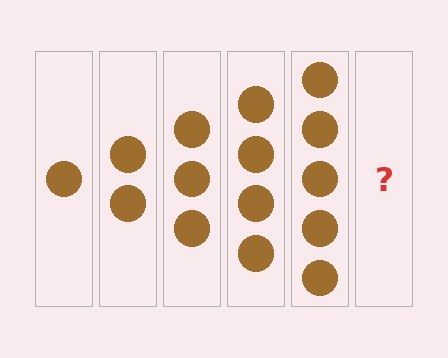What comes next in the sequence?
The next element should be 6 circles.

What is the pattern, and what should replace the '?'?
The pattern is that each step adds one more circle. The '?' should be 6 circles.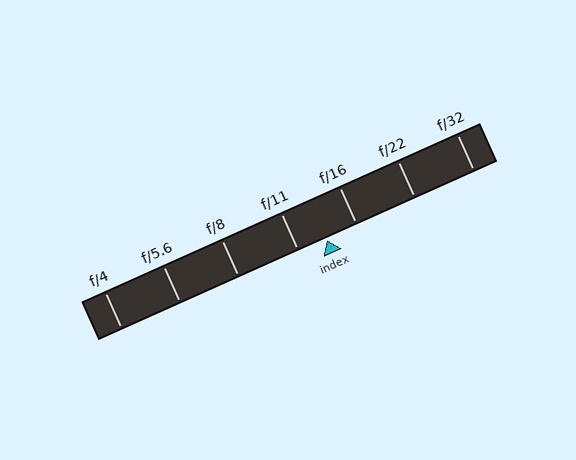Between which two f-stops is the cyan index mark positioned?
The index mark is between f/11 and f/16.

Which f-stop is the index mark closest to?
The index mark is closest to f/11.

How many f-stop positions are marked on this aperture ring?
There are 7 f-stop positions marked.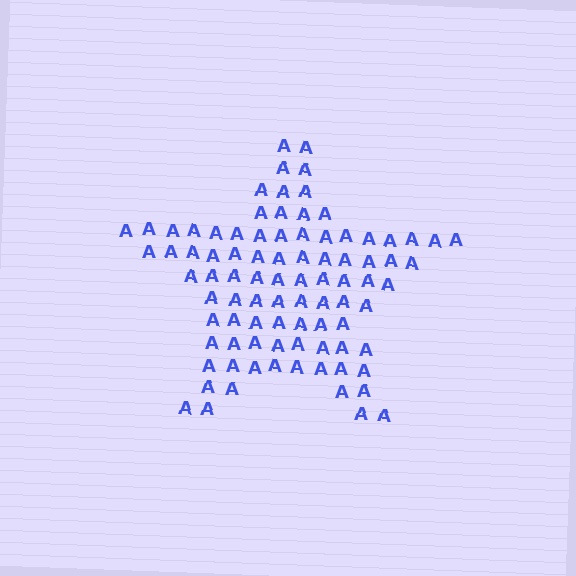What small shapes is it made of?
It is made of small letter A's.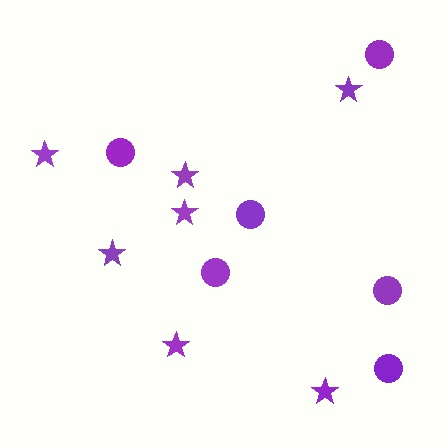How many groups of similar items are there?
There are 2 groups: one group of stars (7) and one group of circles (6).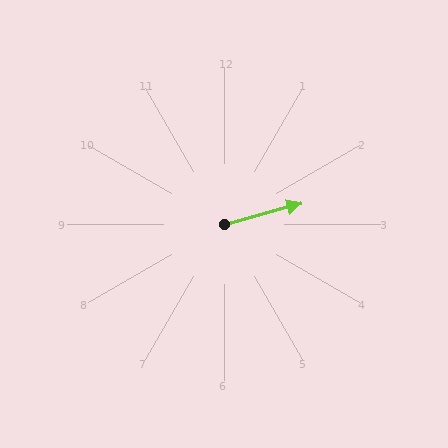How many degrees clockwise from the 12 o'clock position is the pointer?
Approximately 75 degrees.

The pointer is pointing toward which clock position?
Roughly 2 o'clock.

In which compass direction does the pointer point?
East.